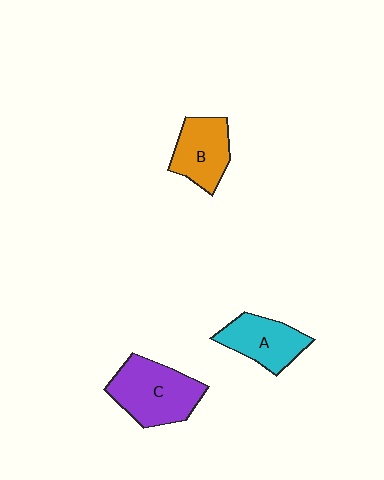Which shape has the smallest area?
Shape A (cyan).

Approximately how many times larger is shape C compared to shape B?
Approximately 1.4 times.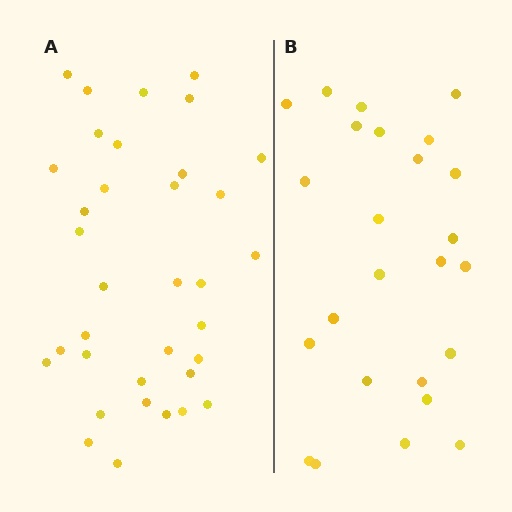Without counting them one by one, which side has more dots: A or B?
Region A (the left region) has more dots.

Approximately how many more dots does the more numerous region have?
Region A has roughly 10 or so more dots than region B.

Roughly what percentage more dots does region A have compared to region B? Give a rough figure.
About 40% more.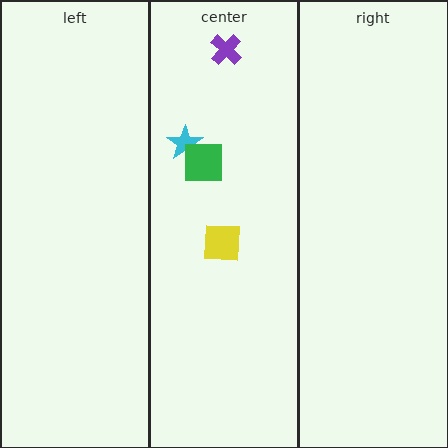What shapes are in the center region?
The cyan star, the green square, the yellow square, the purple cross.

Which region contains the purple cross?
The center region.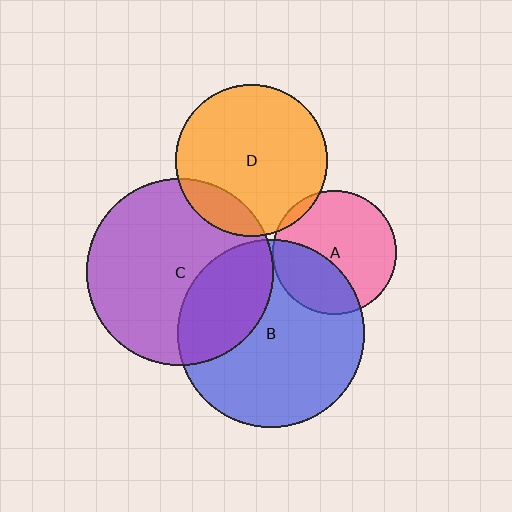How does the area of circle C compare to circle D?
Approximately 1.5 times.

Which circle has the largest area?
Circle B (blue).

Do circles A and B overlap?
Yes.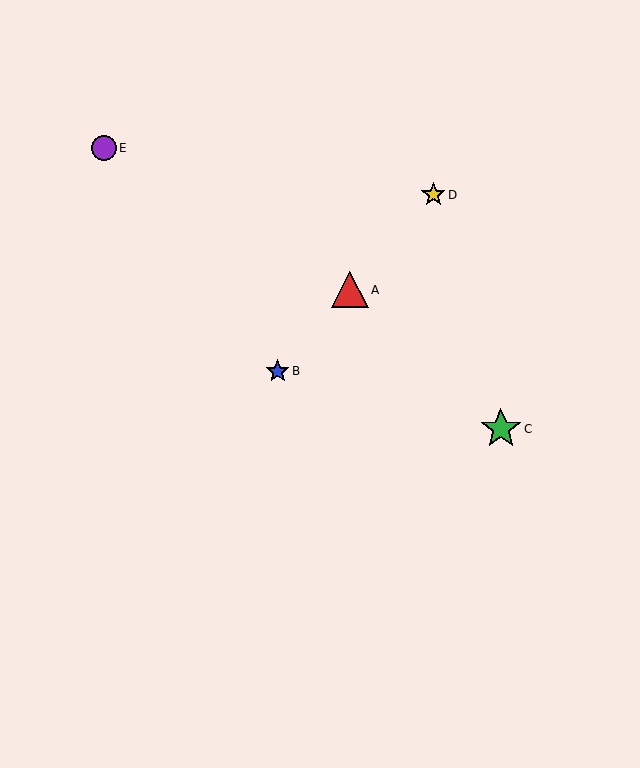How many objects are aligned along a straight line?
3 objects (A, B, D) are aligned along a straight line.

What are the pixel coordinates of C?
Object C is at (501, 429).